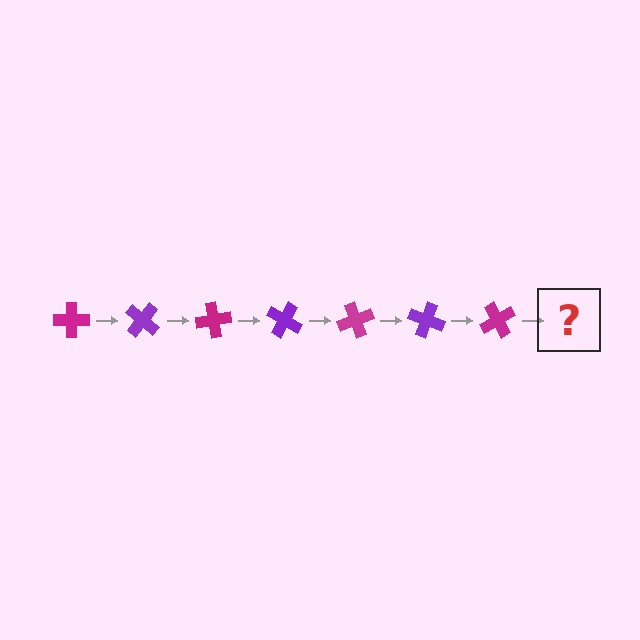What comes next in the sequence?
The next element should be a purple cross, rotated 280 degrees from the start.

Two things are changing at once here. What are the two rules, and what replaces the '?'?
The two rules are that it rotates 40 degrees each step and the color cycles through magenta and purple. The '?' should be a purple cross, rotated 280 degrees from the start.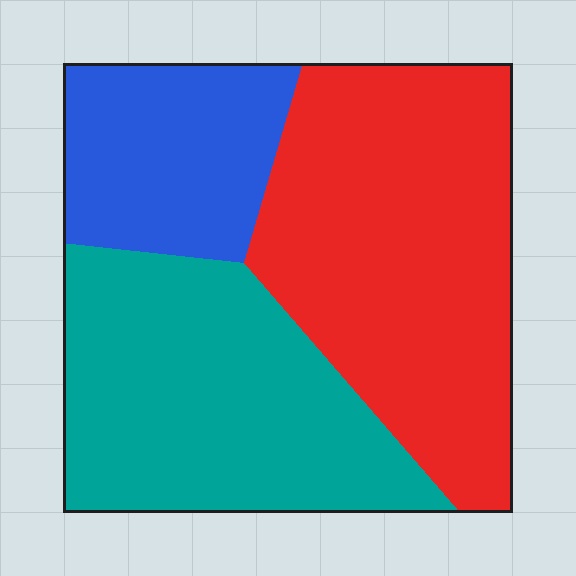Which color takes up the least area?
Blue, at roughly 20%.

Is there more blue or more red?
Red.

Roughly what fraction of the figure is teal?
Teal takes up about three eighths (3/8) of the figure.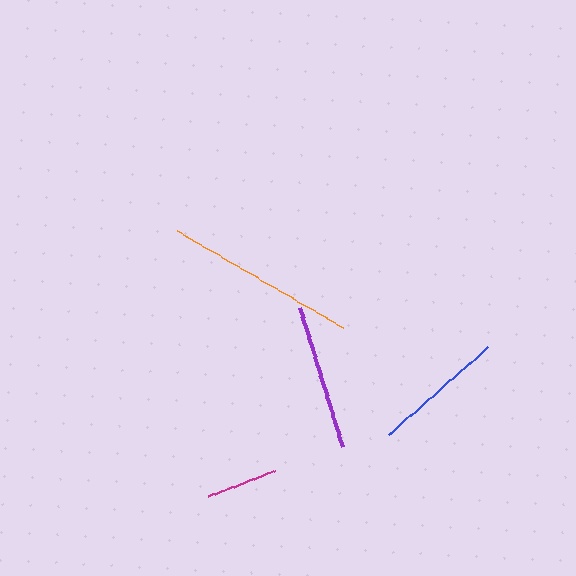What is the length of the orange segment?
The orange segment is approximately 192 pixels long.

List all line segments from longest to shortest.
From longest to shortest: orange, purple, blue, magenta.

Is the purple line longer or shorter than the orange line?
The orange line is longer than the purple line.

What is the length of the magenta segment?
The magenta segment is approximately 71 pixels long.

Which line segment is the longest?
The orange line is the longest at approximately 192 pixels.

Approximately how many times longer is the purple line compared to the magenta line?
The purple line is approximately 2.1 times the length of the magenta line.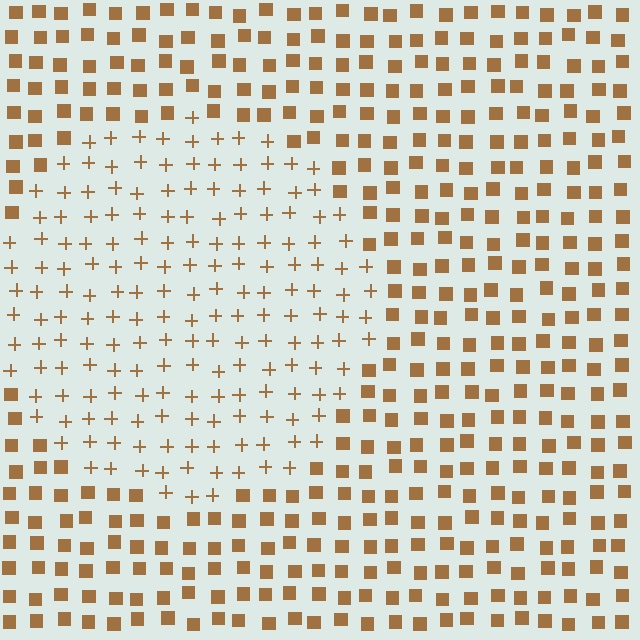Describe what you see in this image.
The image is filled with small brown elements arranged in a uniform grid. A circle-shaped region contains plus signs, while the surrounding area contains squares. The boundary is defined purely by the change in element shape.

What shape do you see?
I see a circle.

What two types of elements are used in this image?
The image uses plus signs inside the circle region and squares outside it.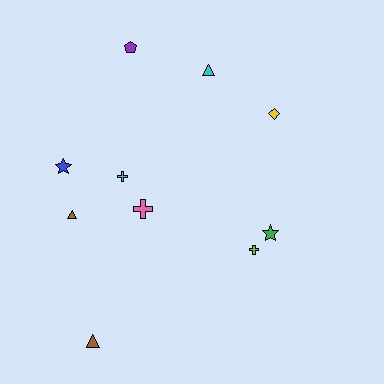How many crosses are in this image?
There are 3 crosses.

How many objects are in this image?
There are 10 objects.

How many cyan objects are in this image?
There are 2 cyan objects.